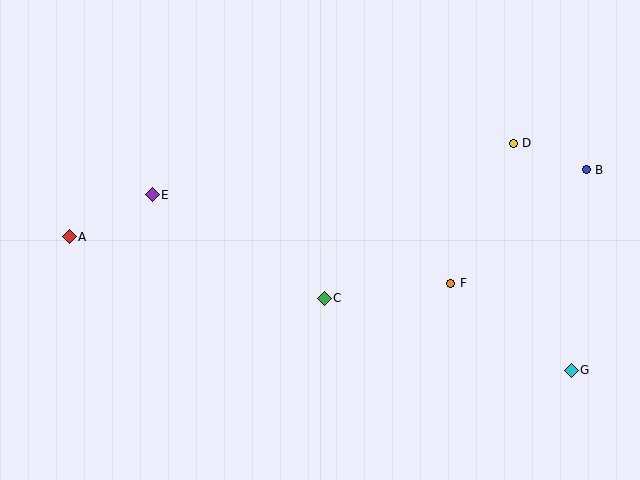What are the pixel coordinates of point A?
Point A is at (69, 237).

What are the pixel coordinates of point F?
Point F is at (451, 284).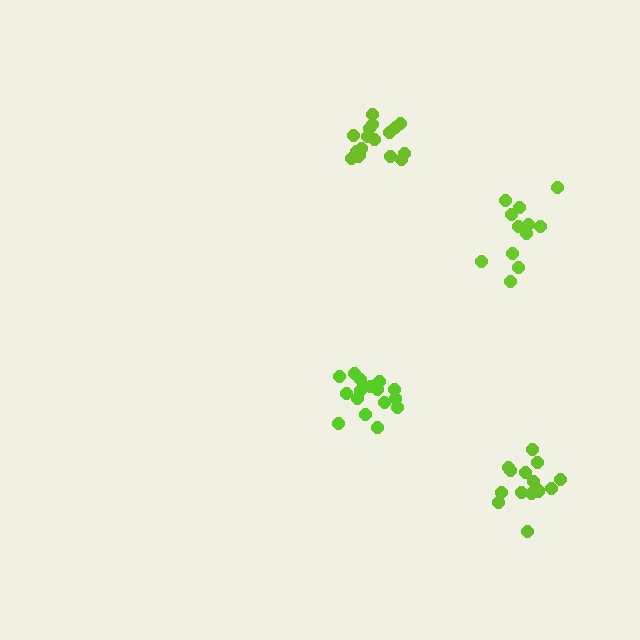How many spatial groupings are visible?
There are 4 spatial groupings.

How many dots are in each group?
Group 1: 13 dots, Group 2: 17 dots, Group 3: 14 dots, Group 4: 16 dots (60 total).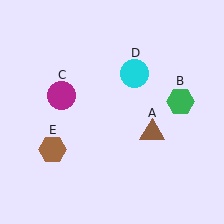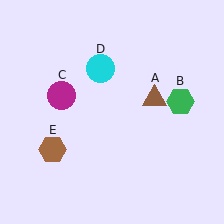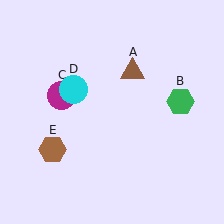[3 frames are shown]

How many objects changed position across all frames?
2 objects changed position: brown triangle (object A), cyan circle (object D).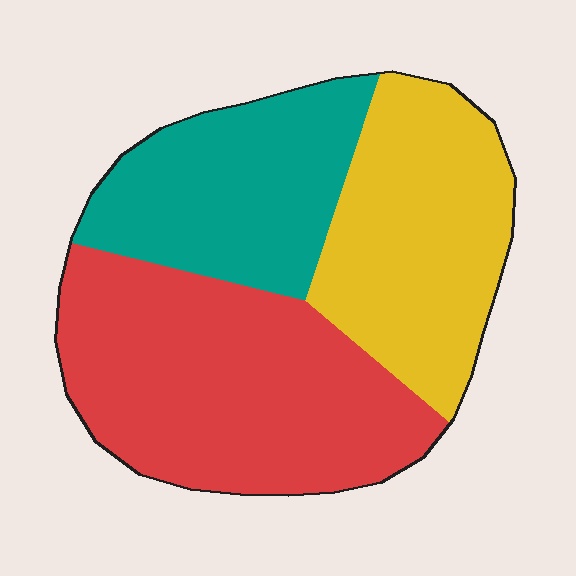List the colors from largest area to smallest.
From largest to smallest: red, yellow, teal.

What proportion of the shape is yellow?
Yellow covers around 30% of the shape.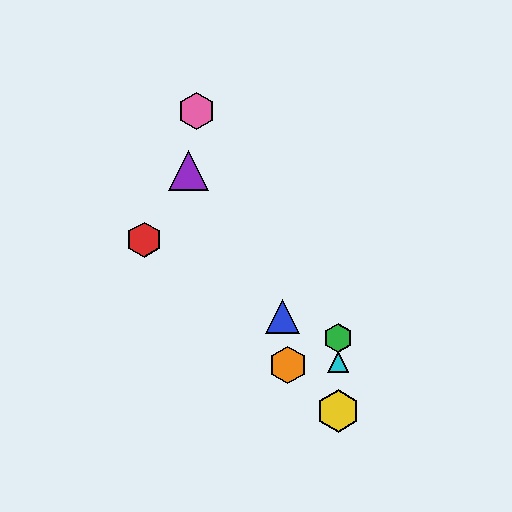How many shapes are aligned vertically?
3 shapes (the green hexagon, the yellow hexagon, the cyan triangle) are aligned vertically.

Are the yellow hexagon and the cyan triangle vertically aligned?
Yes, both are at x≈338.